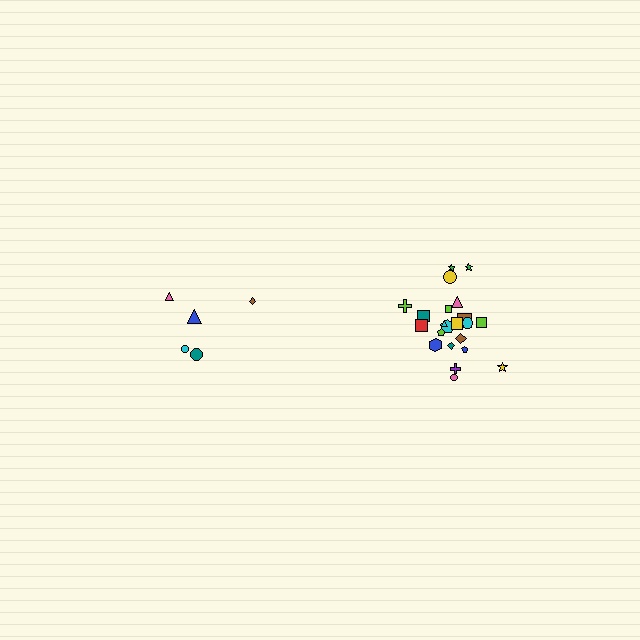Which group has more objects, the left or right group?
The right group.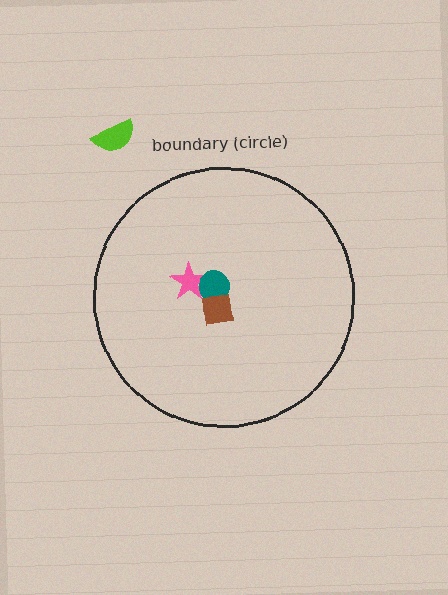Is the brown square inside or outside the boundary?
Inside.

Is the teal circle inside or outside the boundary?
Inside.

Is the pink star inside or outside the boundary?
Inside.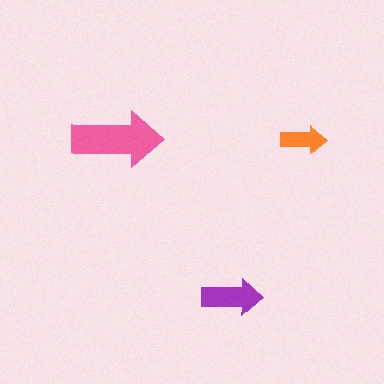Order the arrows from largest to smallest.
the pink one, the purple one, the orange one.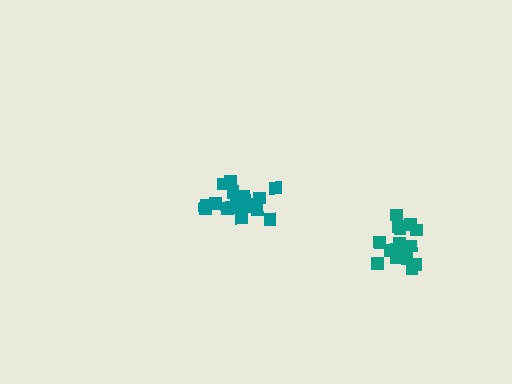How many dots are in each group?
Group 1: 19 dots, Group 2: 15 dots (34 total).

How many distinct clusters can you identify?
There are 2 distinct clusters.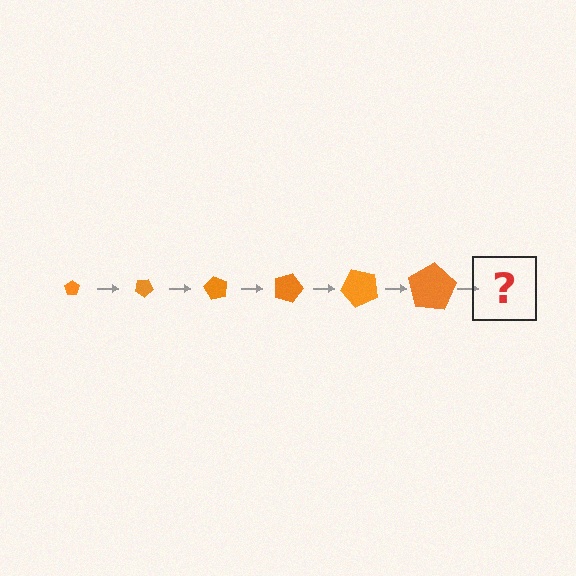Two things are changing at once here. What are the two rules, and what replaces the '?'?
The two rules are that the pentagon grows larger each step and it rotates 30 degrees each step. The '?' should be a pentagon, larger than the previous one and rotated 180 degrees from the start.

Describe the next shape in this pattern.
It should be a pentagon, larger than the previous one and rotated 180 degrees from the start.